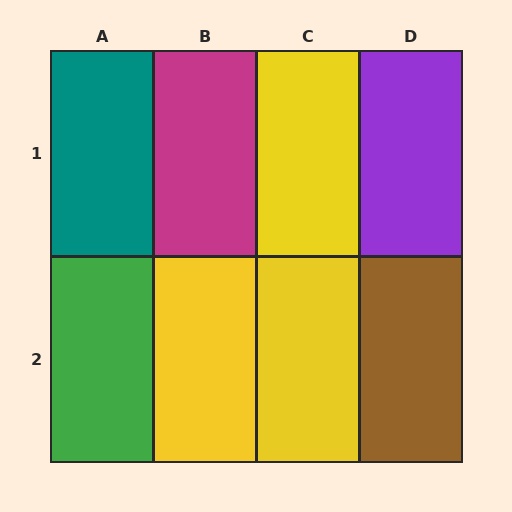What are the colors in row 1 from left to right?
Teal, magenta, yellow, purple.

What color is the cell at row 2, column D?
Brown.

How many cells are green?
1 cell is green.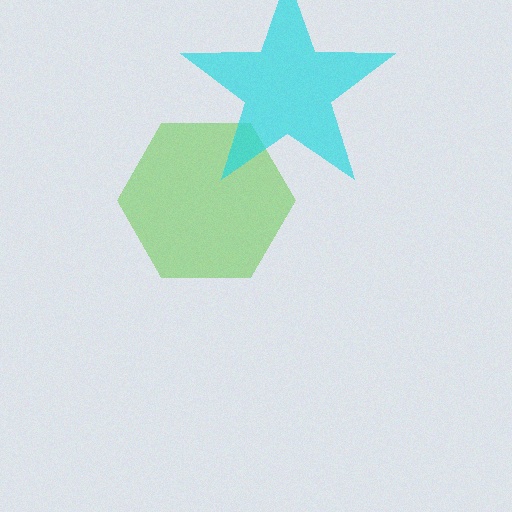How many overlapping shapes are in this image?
There are 2 overlapping shapes in the image.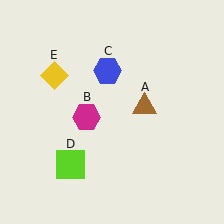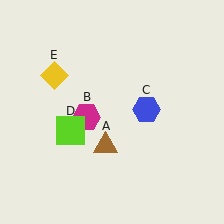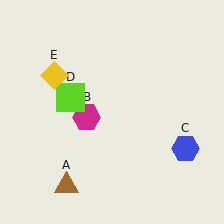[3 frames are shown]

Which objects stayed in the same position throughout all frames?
Magenta hexagon (object B) and yellow diamond (object E) remained stationary.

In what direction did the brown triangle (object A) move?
The brown triangle (object A) moved down and to the left.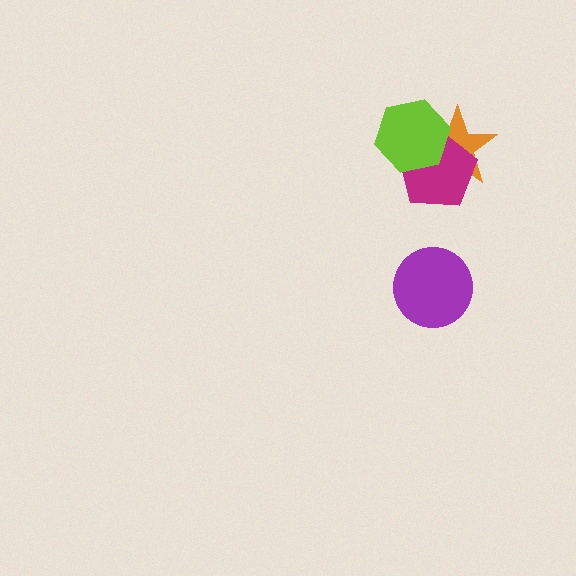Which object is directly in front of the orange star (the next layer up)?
The magenta pentagon is directly in front of the orange star.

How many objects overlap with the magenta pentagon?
2 objects overlap with the magenta pentagon.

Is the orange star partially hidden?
Yes, it is partially covered by another shape.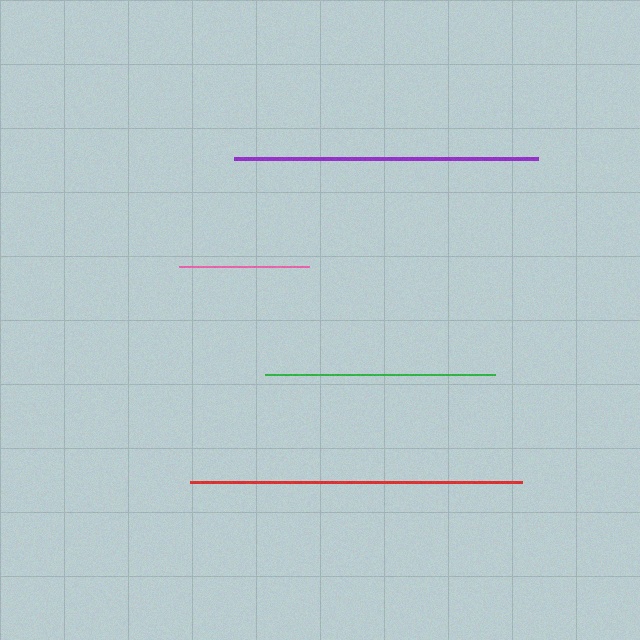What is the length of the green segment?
The green segment is approximately 230 pixels long.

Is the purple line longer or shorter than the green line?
The purple line is longer than the green line.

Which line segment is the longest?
The red line is the longest at approximately 332 pixels.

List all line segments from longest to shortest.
From longest to shortest: red, purple, green, pink.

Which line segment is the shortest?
The pink line is the shortest at approximately 130 pixels.